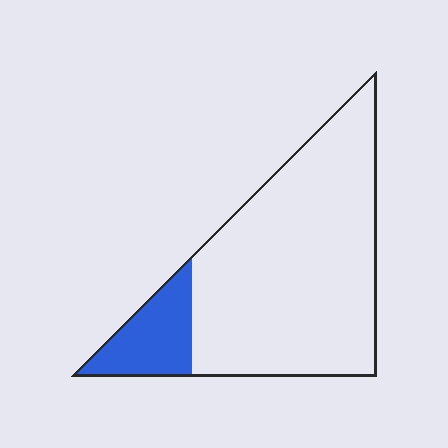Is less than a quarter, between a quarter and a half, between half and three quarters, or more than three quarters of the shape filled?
Less than a quarter.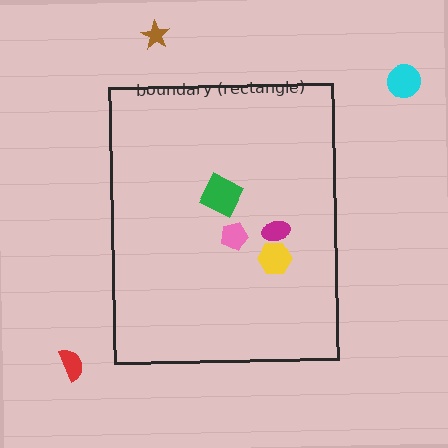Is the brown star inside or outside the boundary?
Outside.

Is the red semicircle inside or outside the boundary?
Outside.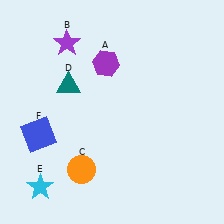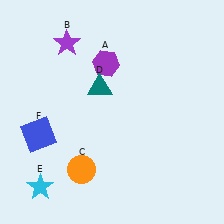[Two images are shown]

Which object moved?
The teal triangle (D) moved right.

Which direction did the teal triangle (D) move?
The teal triangle (D) moved right.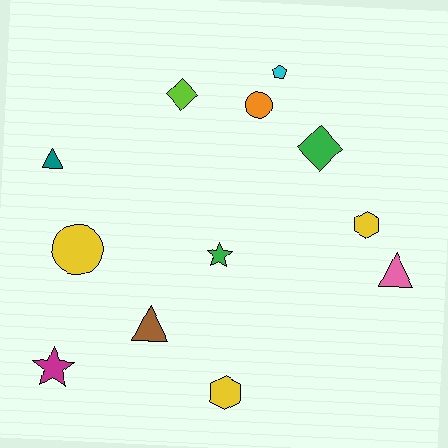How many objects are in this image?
There are 12 objects.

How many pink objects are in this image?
There is 1 pink object.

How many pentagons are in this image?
There is 1 pentagon.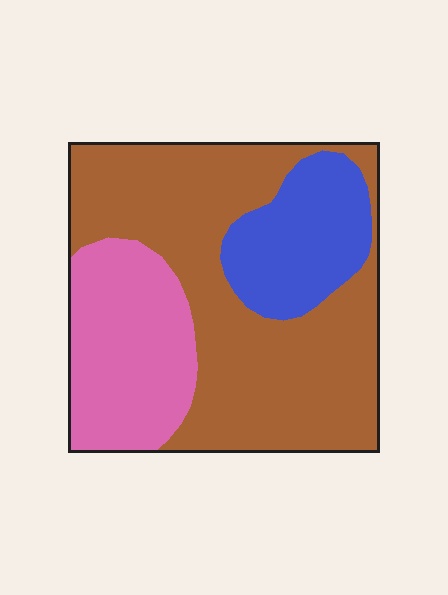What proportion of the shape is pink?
Pink takes up about one quarter (1/4) of the shape.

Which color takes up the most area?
Brown, at roughly 55%.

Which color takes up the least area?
Blue, at roughly 20%.